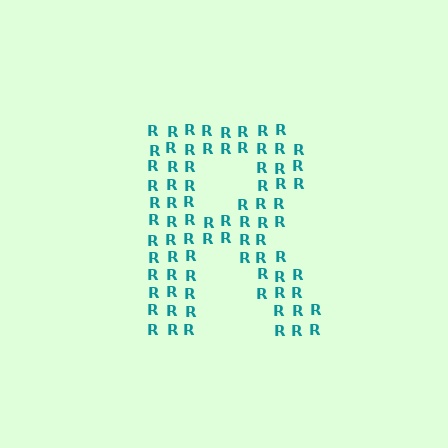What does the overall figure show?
The overall figure shows the letter R.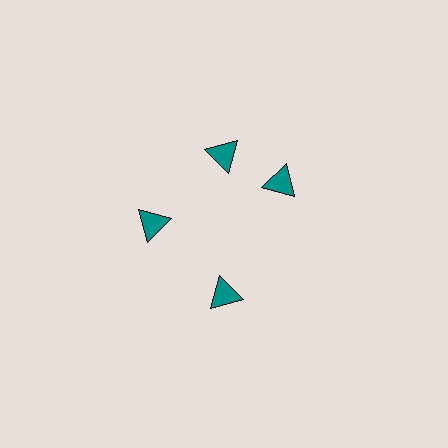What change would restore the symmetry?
The symmetry would be restored by rotating it back into even spacing with its neighbors so that all 4 triangles sit at equal angles and equal distance from the center.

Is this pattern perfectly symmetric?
No. The 4 teal triangles are arranged in a ring, but one element near the 3 o'clock position is rotated out of alignment along the ring, breaking the 4-fold rotational symmetry.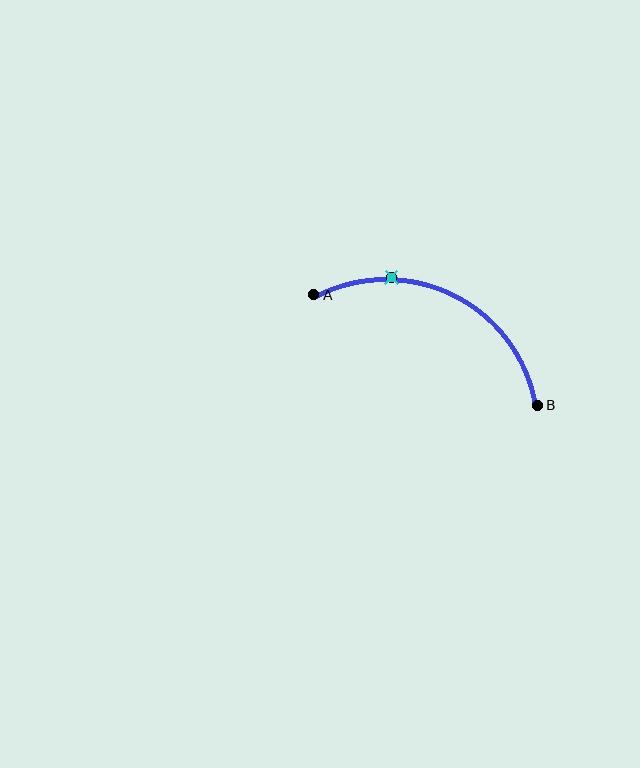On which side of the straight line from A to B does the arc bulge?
The arc bulges above the straight line connecting A and B.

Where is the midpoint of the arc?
The arc midpoint is the point on the curve farthest from the straight line joining A and B. It sits above that line.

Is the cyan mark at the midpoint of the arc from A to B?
No. The cyan mark lies on the arc but is closer to endpoint A. The arc midpoint would be at the point on the curve equidistant along the arc from both A and B.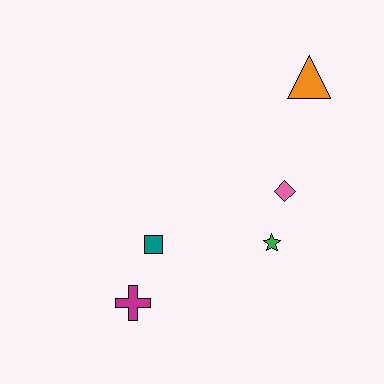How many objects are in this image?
There are 5 objects.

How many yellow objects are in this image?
There are no yellow objects.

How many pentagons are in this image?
There are no pentagons.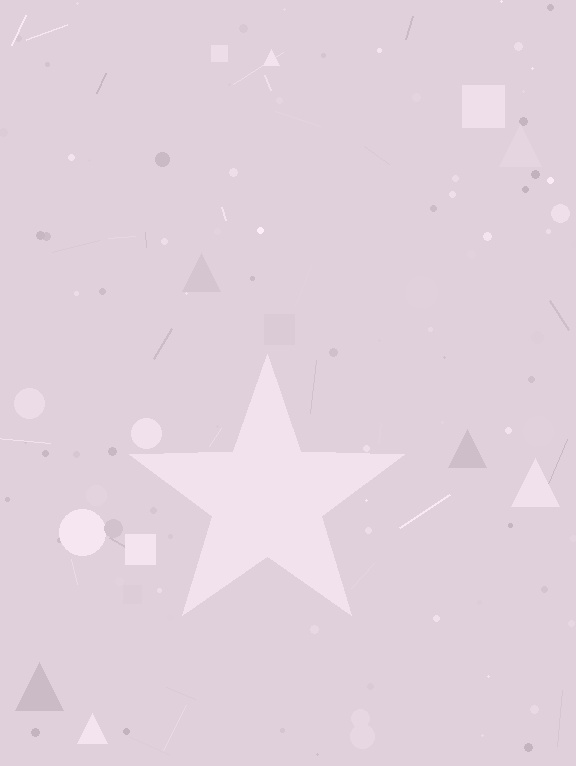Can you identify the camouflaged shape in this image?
The camouflaged shape is a star.